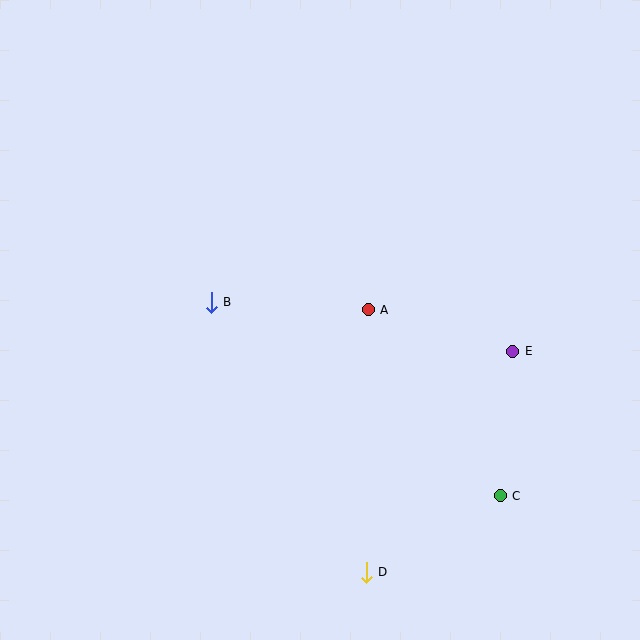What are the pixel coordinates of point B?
Point B is at (211, 302).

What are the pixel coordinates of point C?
Point C is at (500, 496).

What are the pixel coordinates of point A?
Point A is at (368, 310).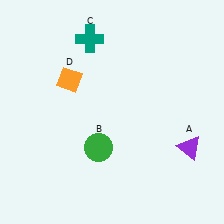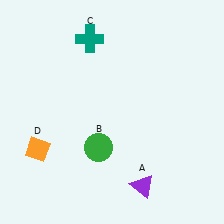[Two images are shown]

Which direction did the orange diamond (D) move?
The orange diamond (D) moved down.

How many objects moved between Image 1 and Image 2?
2 objects moved between the two images.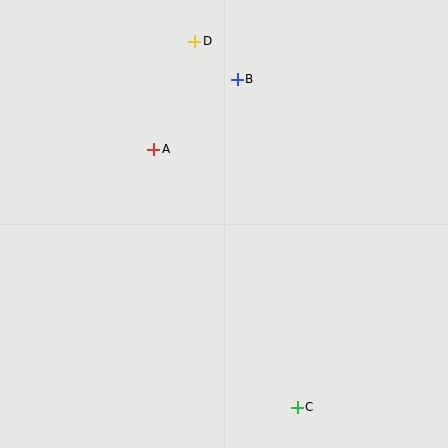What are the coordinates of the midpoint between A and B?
The midpoint between A and B is at (195, 114).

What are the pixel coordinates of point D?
Point D is at (195, 41).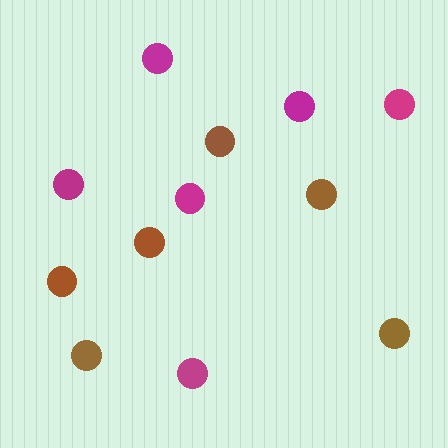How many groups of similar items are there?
There are 2 groups: one group of magenta circles (6) and one group of brown circles (6).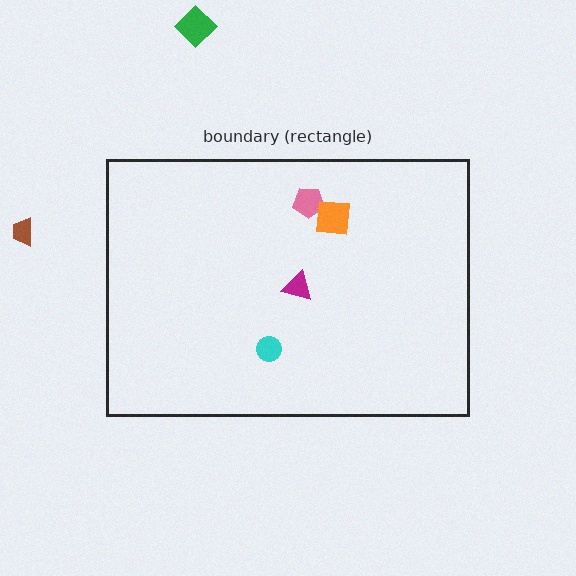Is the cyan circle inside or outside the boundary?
Inside.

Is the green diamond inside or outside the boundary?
Outside.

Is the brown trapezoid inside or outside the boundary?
Outside.